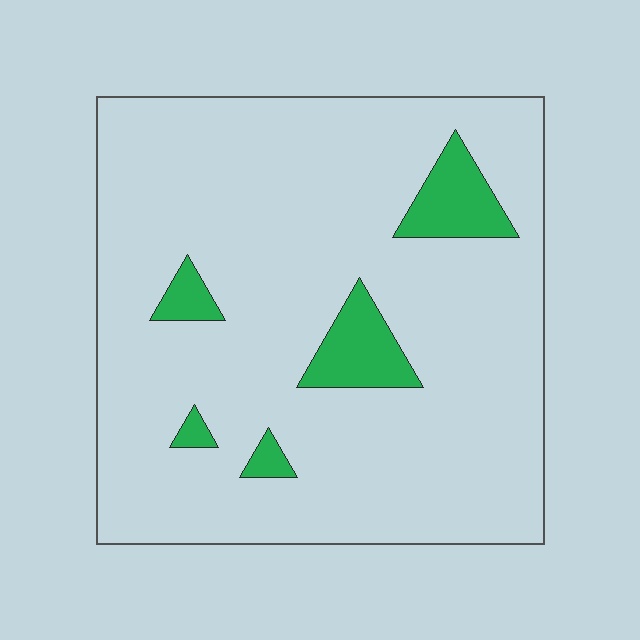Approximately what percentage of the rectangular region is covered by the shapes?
Approximately 10%.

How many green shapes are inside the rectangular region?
5.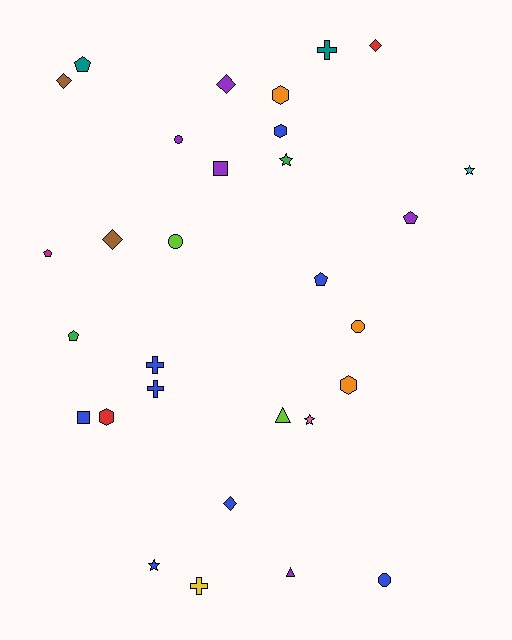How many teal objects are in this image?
There are 2 teal objects.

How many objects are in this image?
There are 30 objects.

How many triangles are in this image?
There are 2 triangles.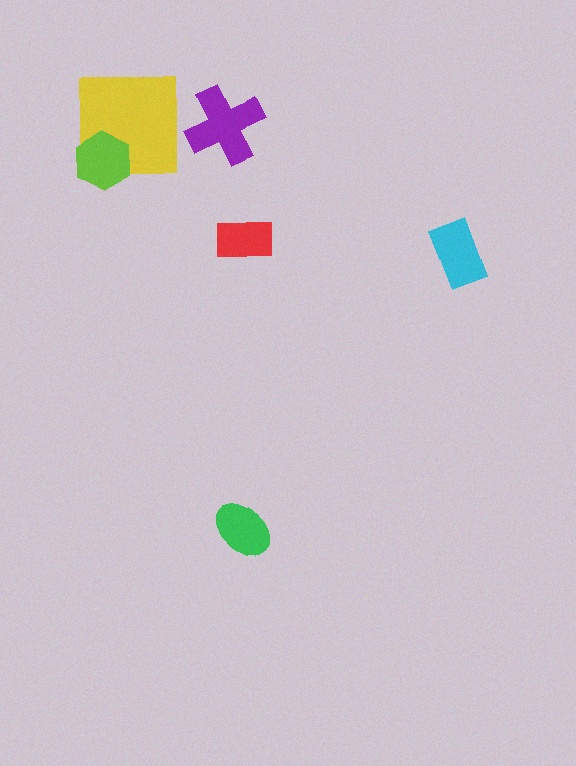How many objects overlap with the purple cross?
0 objects overlap with the purple cross.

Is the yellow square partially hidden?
Yes, it is partially covered by another shape.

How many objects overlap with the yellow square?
1 object overlaps with the yellow square.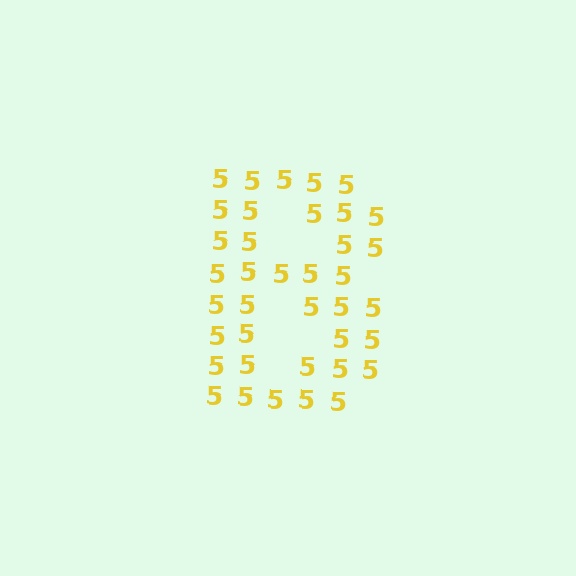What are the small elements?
The small elements are digit 5's.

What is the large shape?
The large shape is the letter B.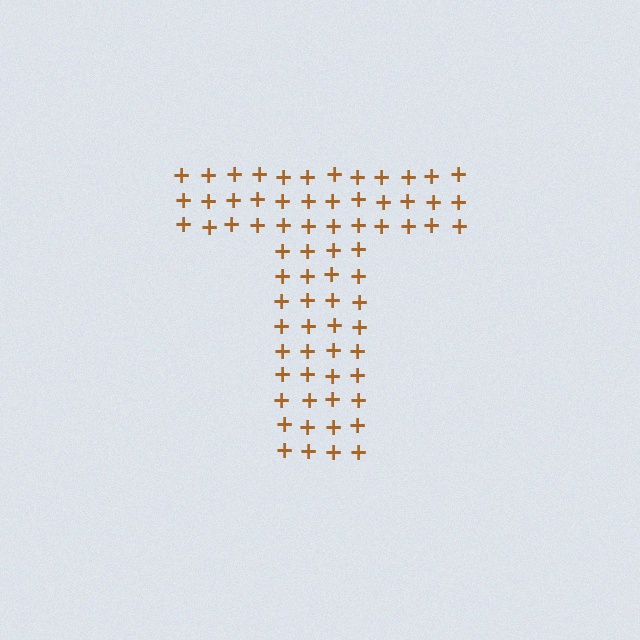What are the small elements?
The small elements are plus signs.